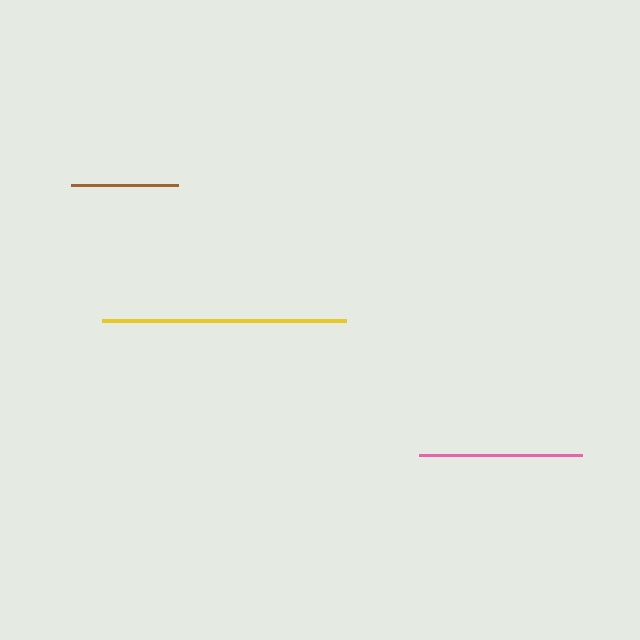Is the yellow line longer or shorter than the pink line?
The yellow line is longer than the pink line.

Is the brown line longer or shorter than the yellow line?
The yellow line is longer than the brown line.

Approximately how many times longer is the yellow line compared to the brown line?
The yellow line is approximately 2.3 times the length of the brown line.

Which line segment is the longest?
The yellow line is the longest at approximately 243 pixels.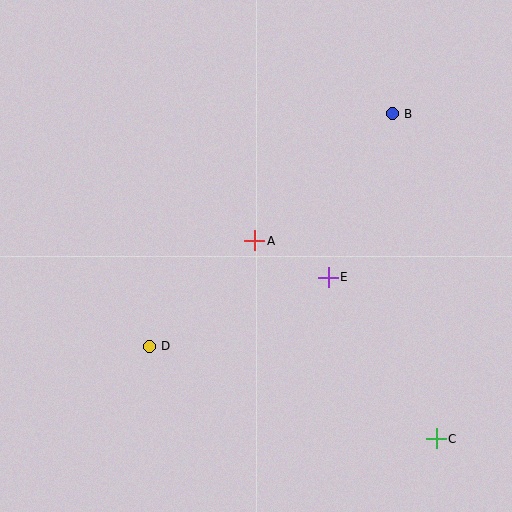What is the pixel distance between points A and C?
The distance between A and C is 269 pixels.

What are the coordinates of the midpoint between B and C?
The midpoint between B and C is at (414, 276).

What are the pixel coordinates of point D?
Point D is at (149, 346).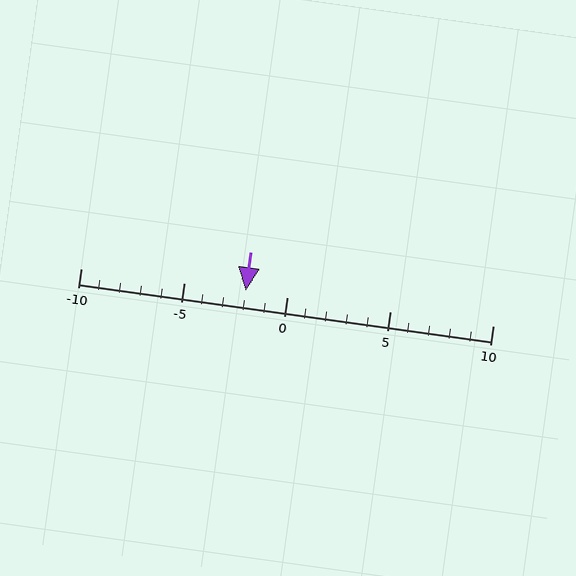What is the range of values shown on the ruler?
The ruler shows values from -10 to 10.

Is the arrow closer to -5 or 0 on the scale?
The arrow is closer to 0.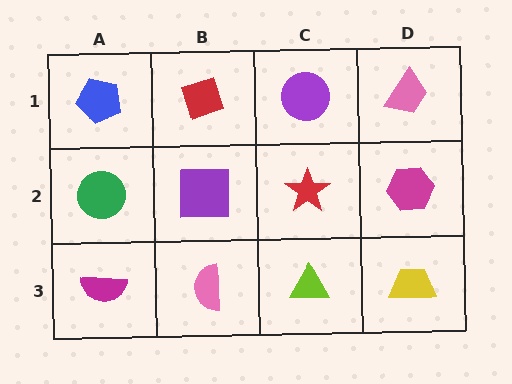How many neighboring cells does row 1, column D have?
2.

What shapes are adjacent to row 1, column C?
A red star (row 2, column C), a red diamond (row 1, column B), a pink trapezoid (row 1, column D).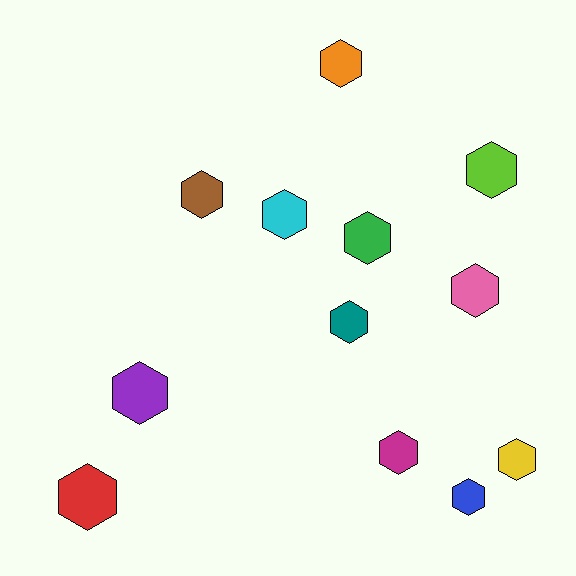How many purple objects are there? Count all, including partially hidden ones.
There is 1 purple object.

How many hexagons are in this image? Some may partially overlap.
There are 12 hexagons.